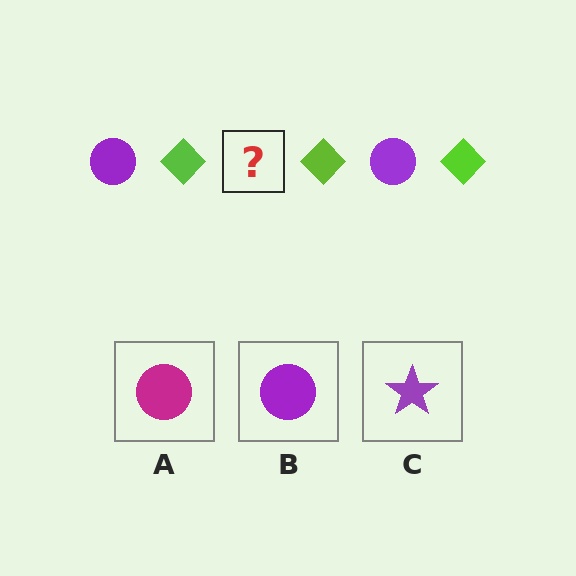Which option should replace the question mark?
Option B.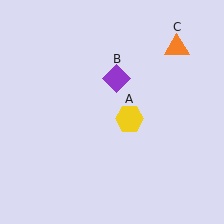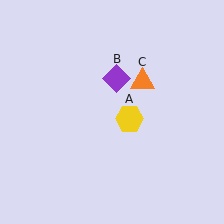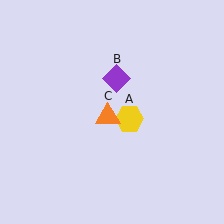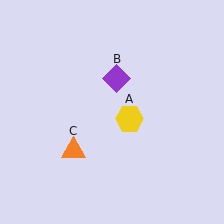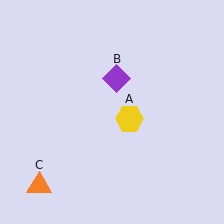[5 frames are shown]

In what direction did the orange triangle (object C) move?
The orange triangle (object C) moved down and to the left.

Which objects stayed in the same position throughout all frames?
Yellow hexagon (object A) and purple diamond (object B) remained stationary.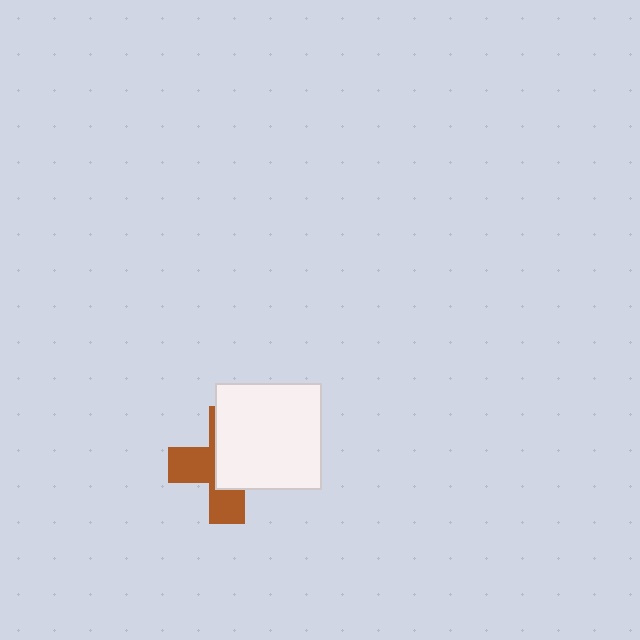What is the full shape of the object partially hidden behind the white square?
The partially hidden object is a brown cross.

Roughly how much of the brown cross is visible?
About half of it is visible (roughly 45%).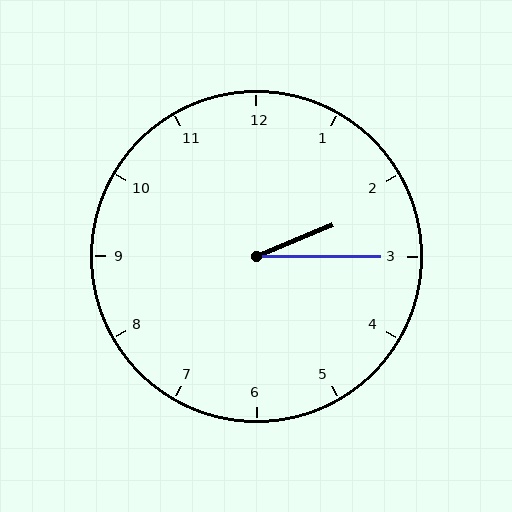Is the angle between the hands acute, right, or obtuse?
It is acute.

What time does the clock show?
2:15.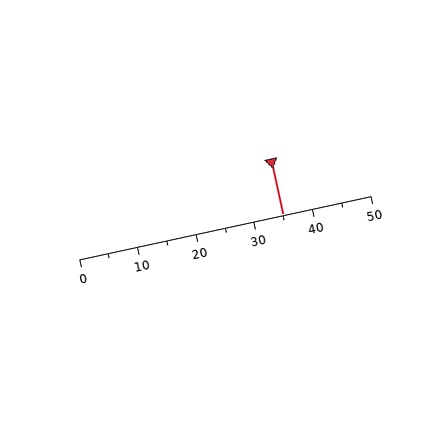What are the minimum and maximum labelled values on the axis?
The axis runs from 0 to 50.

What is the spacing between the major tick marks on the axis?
The major ticks are spaced 10 apart.